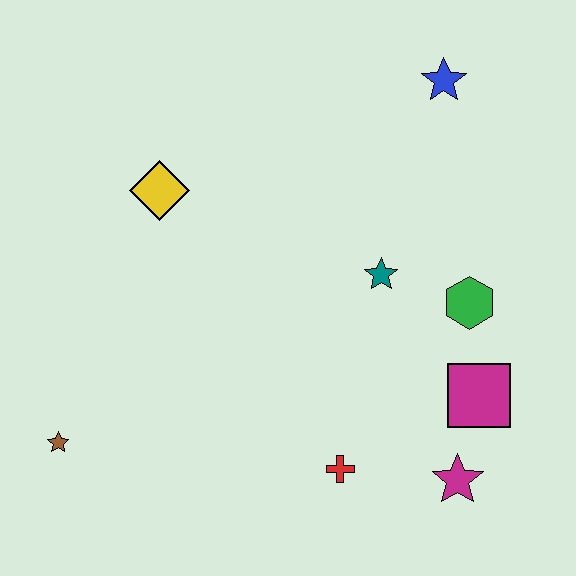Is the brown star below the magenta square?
Yes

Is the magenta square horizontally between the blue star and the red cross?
No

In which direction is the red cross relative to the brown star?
The red cross is to the right of the brown star.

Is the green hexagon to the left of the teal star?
No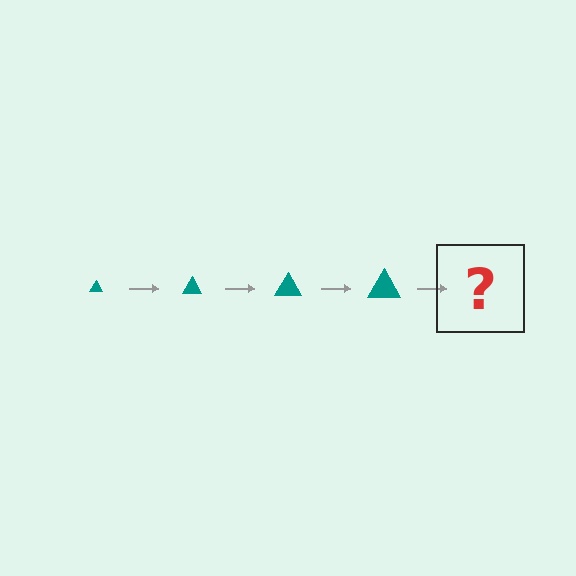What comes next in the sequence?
The next element should be a teal triangle, larger than the previous one.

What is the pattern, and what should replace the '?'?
The pattern is that the triangle gets progressively larger each step. The '?' should be a teal triangle, larger than the previous one.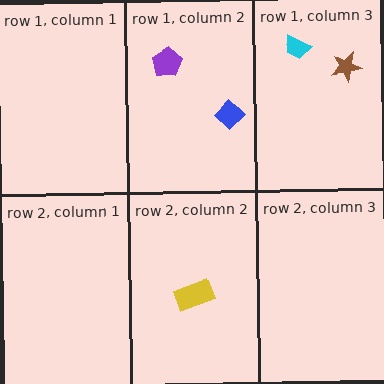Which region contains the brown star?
The row 1, column 3 region.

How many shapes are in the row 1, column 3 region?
2.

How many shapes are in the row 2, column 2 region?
1.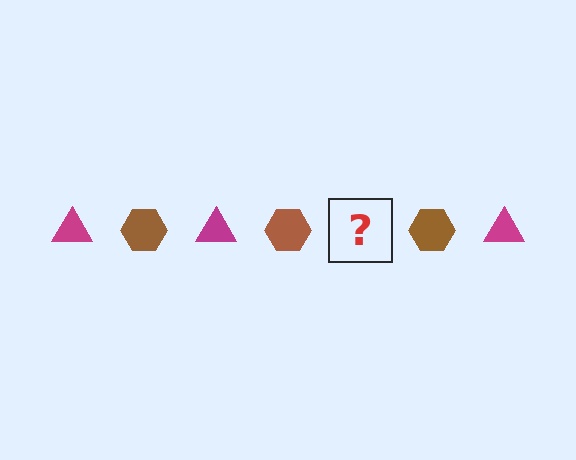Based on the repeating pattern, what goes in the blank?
The blank should be a magenta triangle.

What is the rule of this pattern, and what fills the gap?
The rule is that the pattern alternates between magenta triangle and brown hexagon. The gap should be filled with a magenta triangle.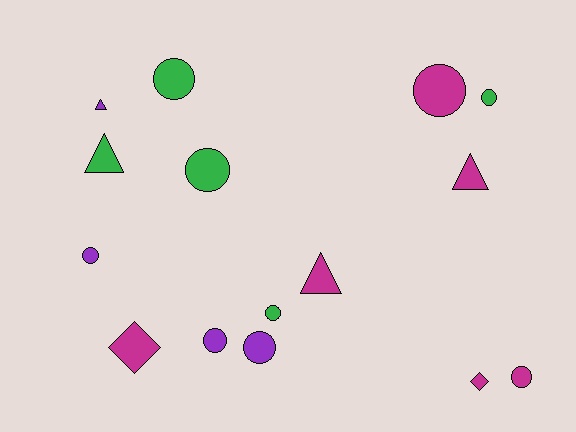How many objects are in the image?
There are 15 objects.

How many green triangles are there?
There is 1 green triangle.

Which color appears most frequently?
Magenta, with 6 objects.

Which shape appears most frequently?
Circle, with 9 objects.